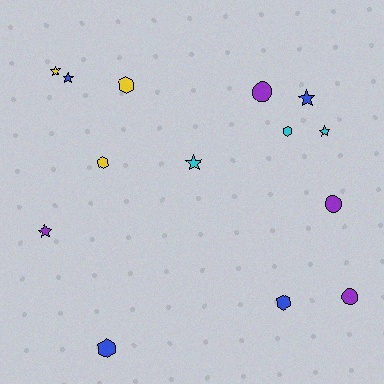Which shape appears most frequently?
Star, with 6 objects.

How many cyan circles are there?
There are no cyan circles.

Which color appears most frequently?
Purple, with 4 objects.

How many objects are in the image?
There are 14 objects.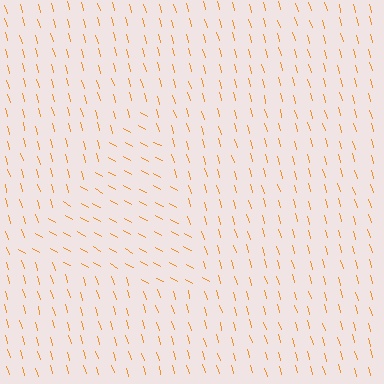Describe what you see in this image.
The image is filled with small orange line segments. A triangle region in the image has lines oriented differently from the surrounding lines, creating a visible texture boundary.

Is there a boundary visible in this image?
Yes, there is a texture boundary formed by a change in line orientation.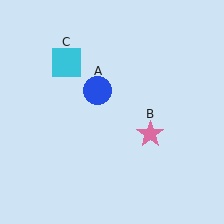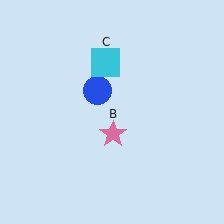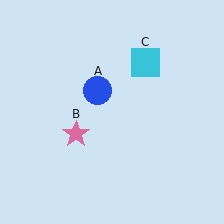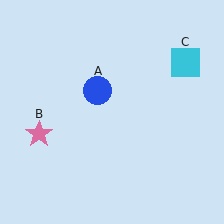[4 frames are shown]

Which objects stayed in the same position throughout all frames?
Blue circle (object A) remained stationary.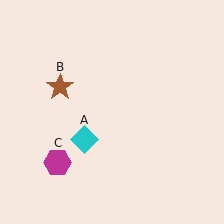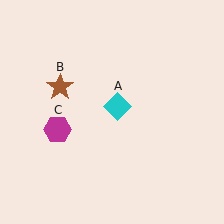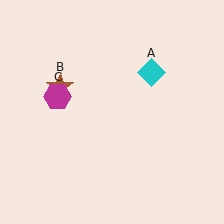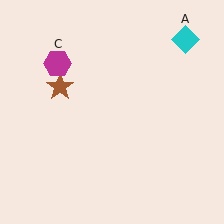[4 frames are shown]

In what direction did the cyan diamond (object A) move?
The cyan diamond (object A) moved up and to the right.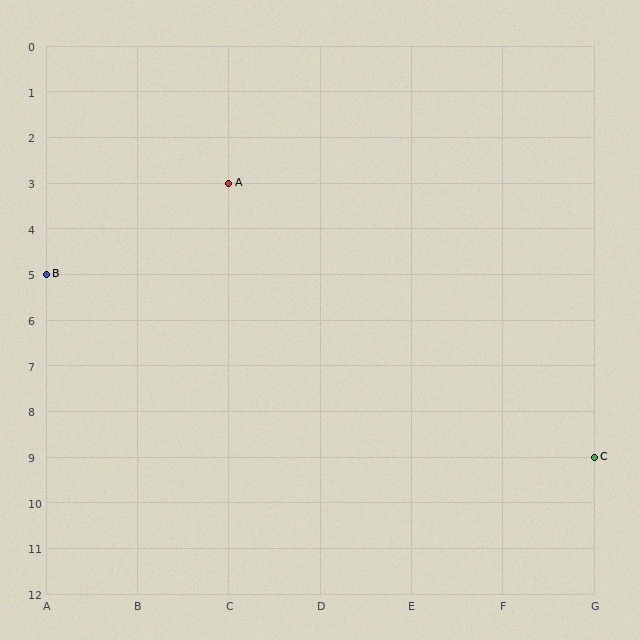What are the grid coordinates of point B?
Point B is at grid coordinates (A, 5).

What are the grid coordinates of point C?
Point C is at grid coordinates (G, 9).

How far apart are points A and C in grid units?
Points A and C are 4 columns and 6 rows apart (about 7.2 grid units diagonally).